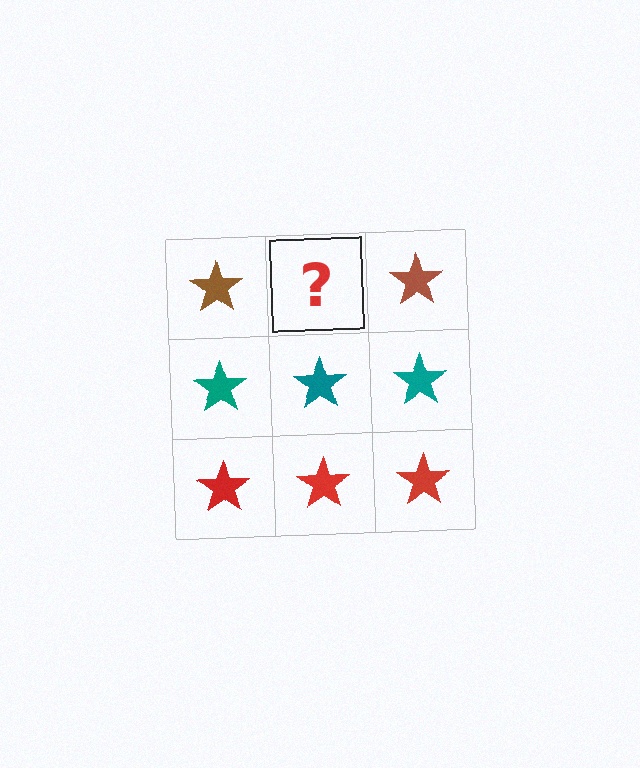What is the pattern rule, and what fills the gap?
The rule is that each row has a consistent color. The gap should be filled with a brown star.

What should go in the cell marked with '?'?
The missing cell should contain a brown star.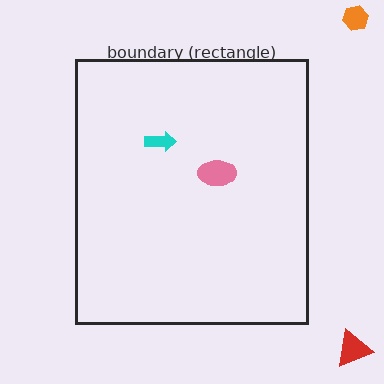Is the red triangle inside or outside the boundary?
Outside.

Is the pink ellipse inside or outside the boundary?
Inside.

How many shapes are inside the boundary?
2 inside, 2 outside.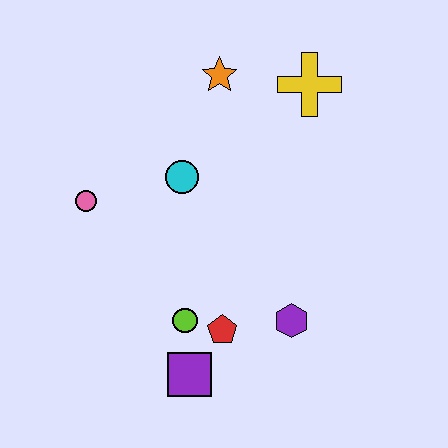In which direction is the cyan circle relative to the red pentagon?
The cyan circle is above the red pentagon.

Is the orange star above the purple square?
Yes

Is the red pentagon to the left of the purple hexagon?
Yes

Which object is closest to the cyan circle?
The pink circle is closest to the cyan circle.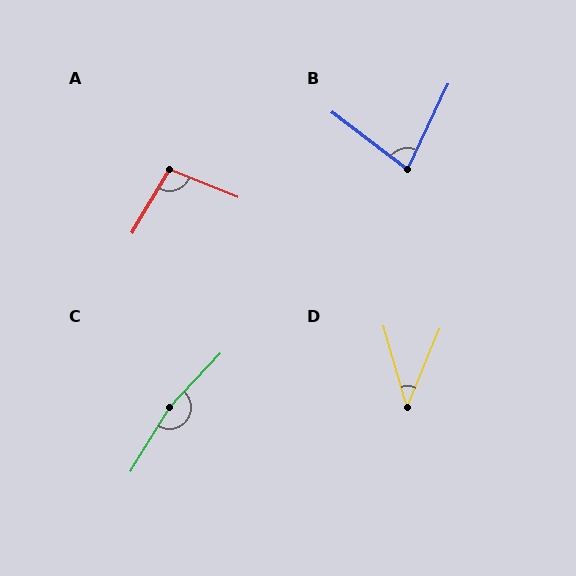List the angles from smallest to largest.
D (38°), B (78°), A (99°), C (168°).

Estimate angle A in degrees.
Approximately 99 degrees.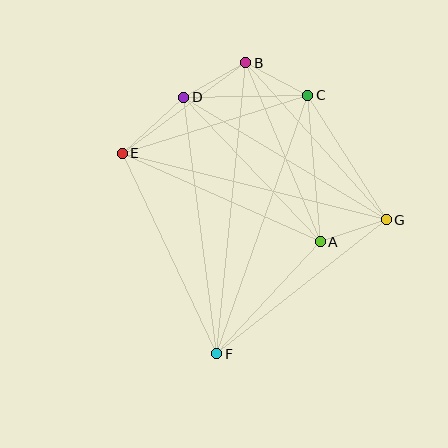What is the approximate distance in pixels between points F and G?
The distance between F and G is approximately 216 pixels.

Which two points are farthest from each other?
Points B and F are farthest from each other.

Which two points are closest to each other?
Points A and G are closest to each other.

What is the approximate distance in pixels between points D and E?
The distance between D and E is approximately 83 pixels.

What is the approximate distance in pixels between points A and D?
The distance between A and D is approximately 199 pixels.